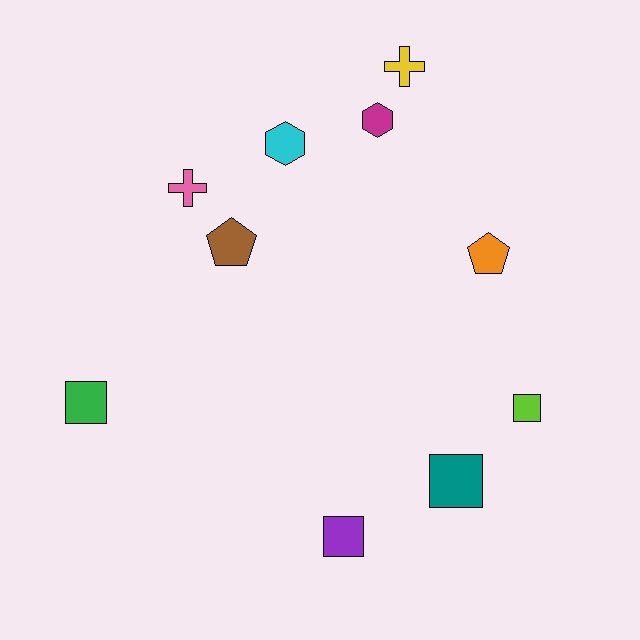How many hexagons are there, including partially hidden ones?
There are 2 hexagons.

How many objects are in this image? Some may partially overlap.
There are 10 objects.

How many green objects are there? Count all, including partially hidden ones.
There is 1 green object.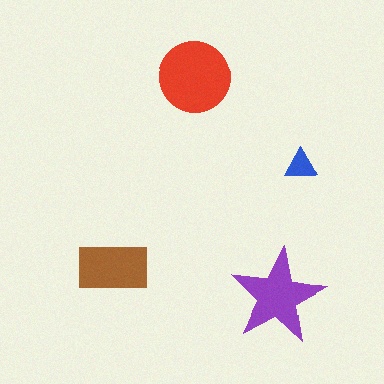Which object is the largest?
The red circle.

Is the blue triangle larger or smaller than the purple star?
Smaller.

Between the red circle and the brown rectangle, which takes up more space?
The red circle.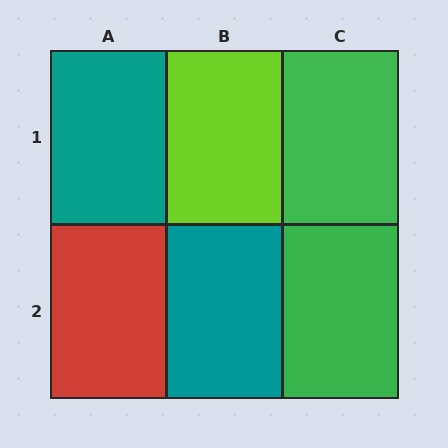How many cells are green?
2 cells are green.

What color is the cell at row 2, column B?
Teal.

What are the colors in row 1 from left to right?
Teal, lime, green.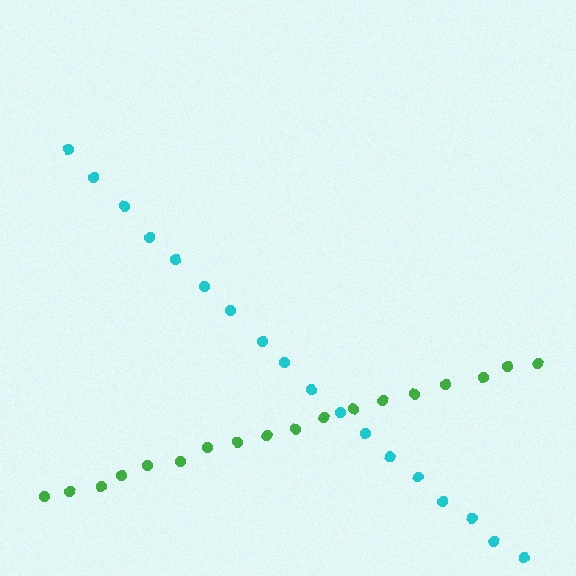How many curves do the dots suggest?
There are 2 distinct paths.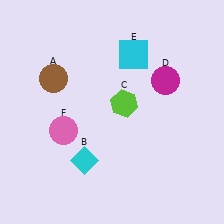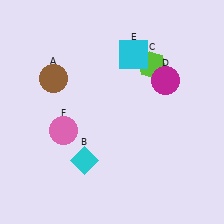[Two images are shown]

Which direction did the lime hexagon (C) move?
The lime hexagon (C) moved up.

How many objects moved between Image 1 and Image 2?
1 object moved between the two images.